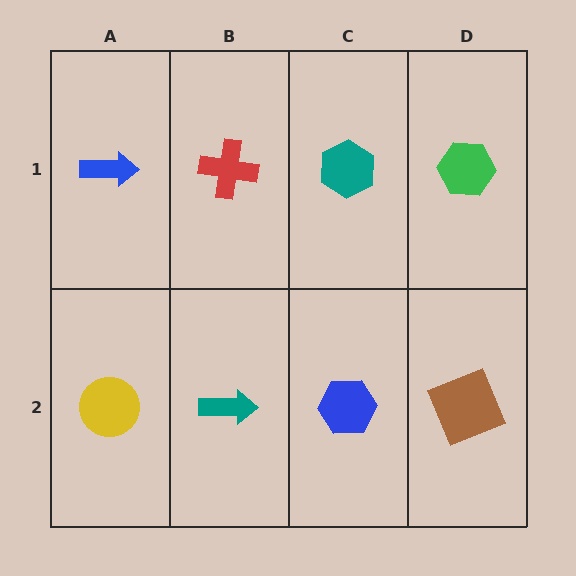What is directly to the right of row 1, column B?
A teal hexagon.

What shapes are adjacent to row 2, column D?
A green hexagon (row 1, column D), a blue hexagon (row 2, column C).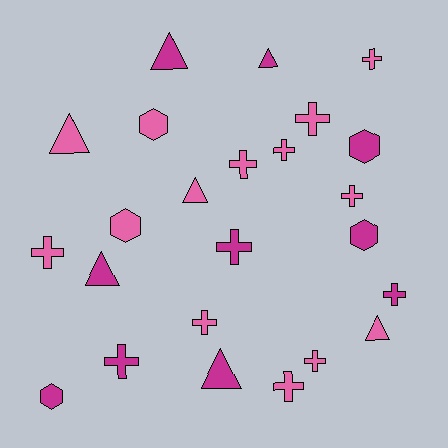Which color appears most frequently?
Pink, with 14 objects.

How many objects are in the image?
There are 24 objects.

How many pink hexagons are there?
There are 2 pink hexagons.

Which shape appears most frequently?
Cross, with 12 objects.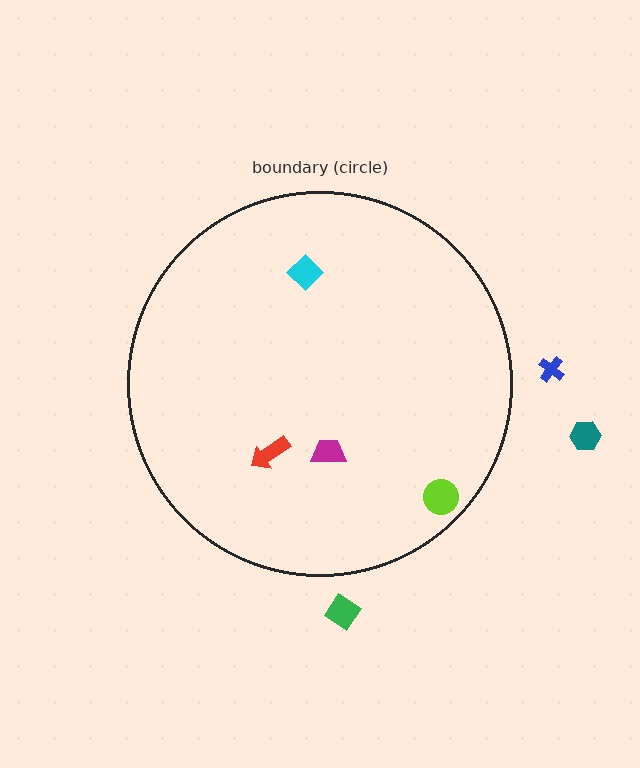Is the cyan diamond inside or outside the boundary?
Inside.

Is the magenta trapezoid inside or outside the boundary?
Inside.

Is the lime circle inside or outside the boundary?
Inside.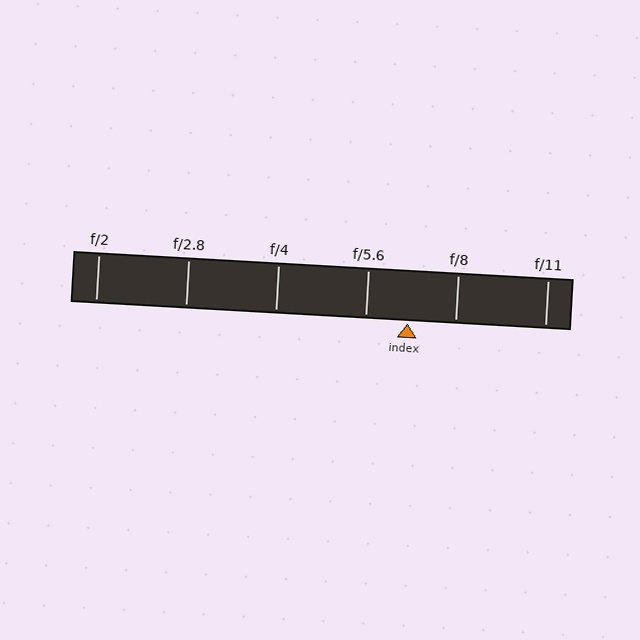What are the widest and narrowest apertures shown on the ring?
The widest aperture shown is f/2 and the narrowest is f/11.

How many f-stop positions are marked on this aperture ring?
There are 6 f-stop positions marked.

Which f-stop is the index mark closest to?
The index mark is closest to f/5.6.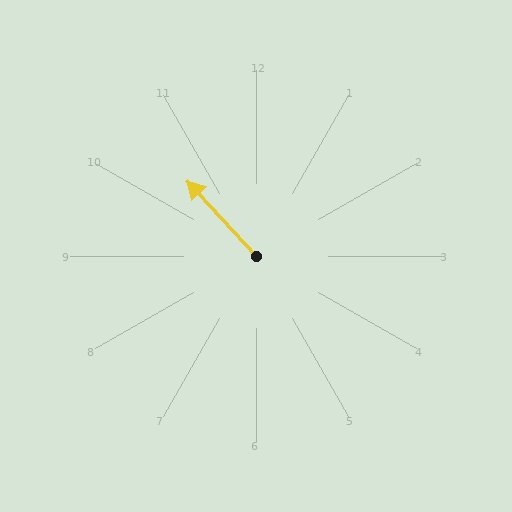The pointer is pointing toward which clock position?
Roughly 11 o'clock.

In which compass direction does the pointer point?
Northwest.